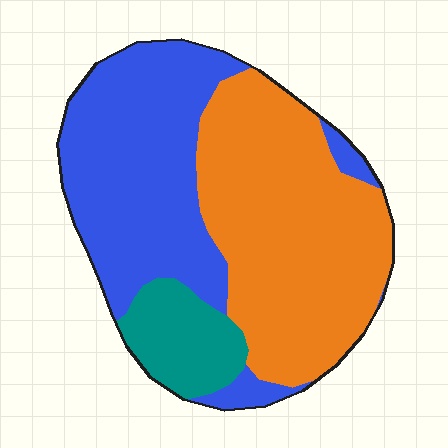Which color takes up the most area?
Orange, at roughly 45%.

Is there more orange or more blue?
Orange.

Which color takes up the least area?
Teal, at roughly 10%.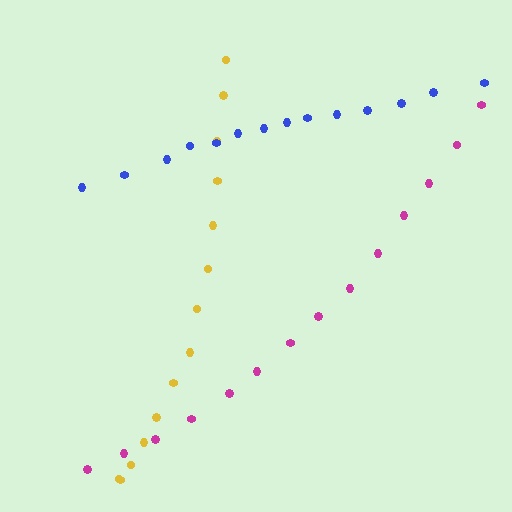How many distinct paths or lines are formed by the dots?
There are 3 distinct paths.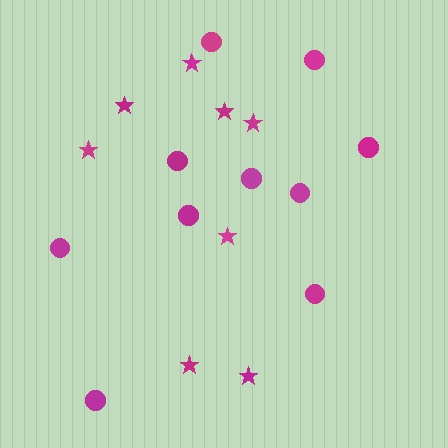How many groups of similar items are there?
There are 2 groups: one group of stars (8) and one group of circles (10).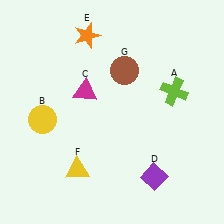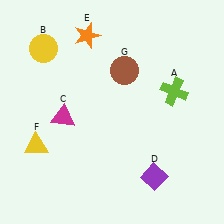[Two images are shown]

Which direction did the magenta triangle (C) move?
The magenta triangle (C) moved down.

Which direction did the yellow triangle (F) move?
The yellow triangle (F) moved left.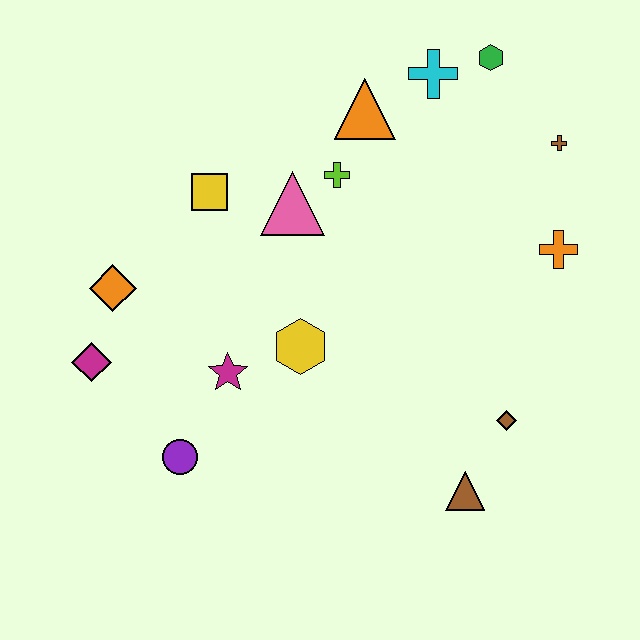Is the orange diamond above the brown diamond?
Yes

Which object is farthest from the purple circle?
The green hexagon is farthest from the purple circle.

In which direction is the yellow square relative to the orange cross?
The yellow square is to the left of the orange cross.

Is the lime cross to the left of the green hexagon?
Yes